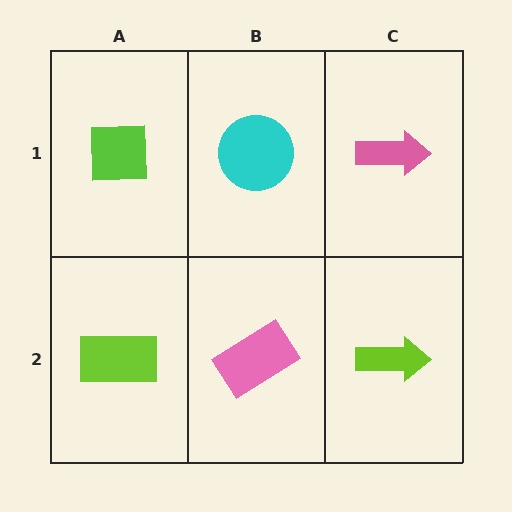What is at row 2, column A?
A lime rectangle.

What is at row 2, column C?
A lime arrow.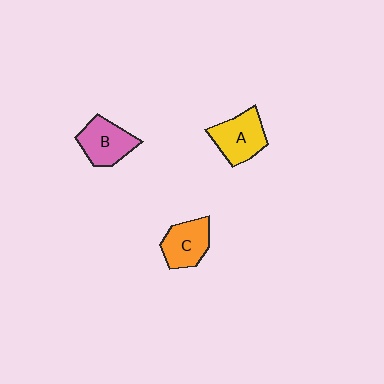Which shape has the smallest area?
Shape C (orange).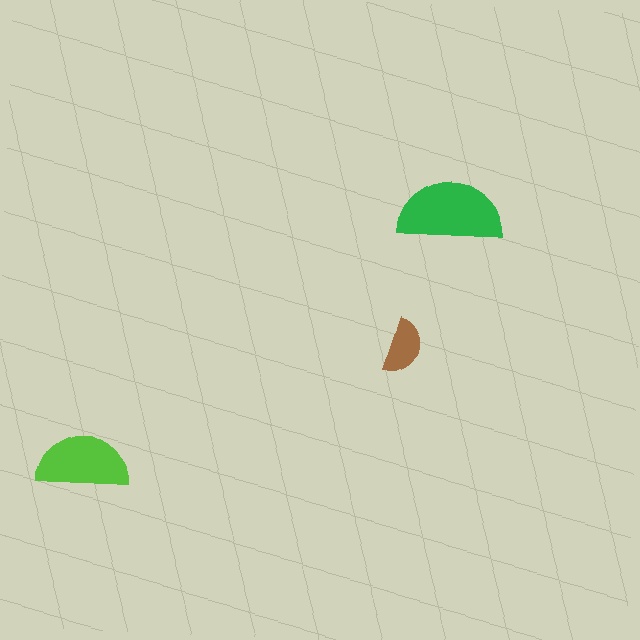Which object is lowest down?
The lime semicircle is bottommost.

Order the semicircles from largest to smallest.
the green one, the lime one, the brown one.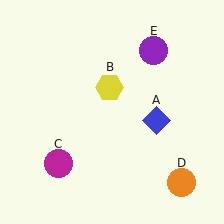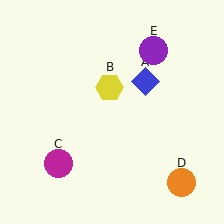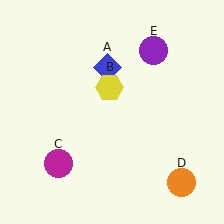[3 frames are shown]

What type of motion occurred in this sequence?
The blue diamond (object A) rotated counterclockwise around the center of the scene.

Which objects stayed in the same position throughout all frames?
Yellow hexagon (object B) and magenta circle (object C) and orange circle (object D) and purple circle (object E) remained stationary.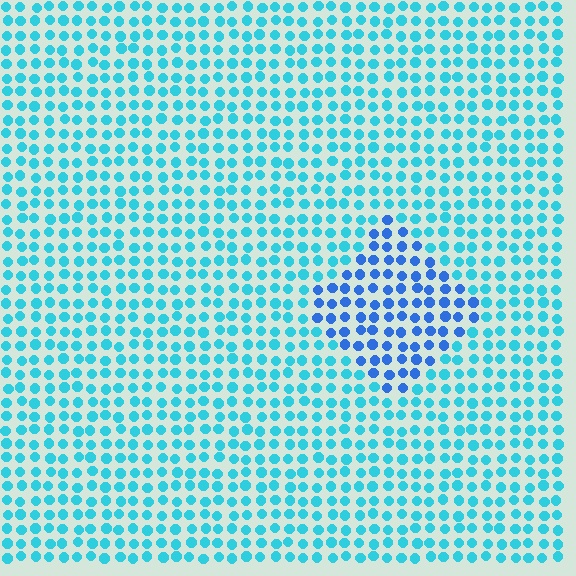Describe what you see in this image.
The image is filled with small cyan elements in a uniform arrangement. A diamond-shaped region is visible where the elements are tinted to a slightly different hue, forming a subtle color boundary.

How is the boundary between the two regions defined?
The boundary is defined purely by a slight shift in hue (about 33 degrees). Spacing, size, and orientation are identical on both sides.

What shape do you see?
I see a diamond.